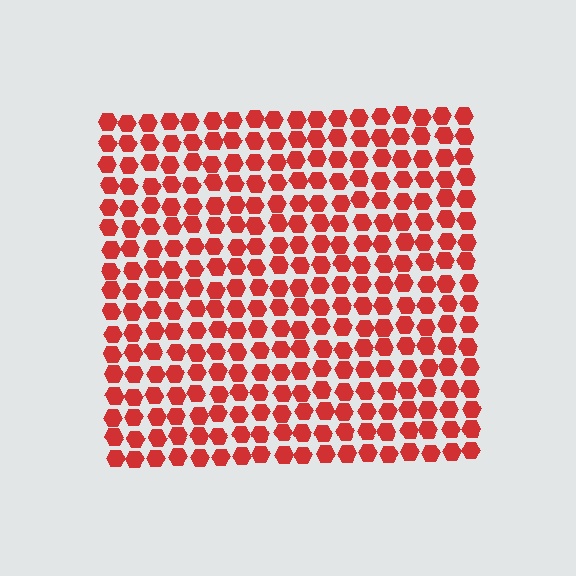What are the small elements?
The small elements are hexagons.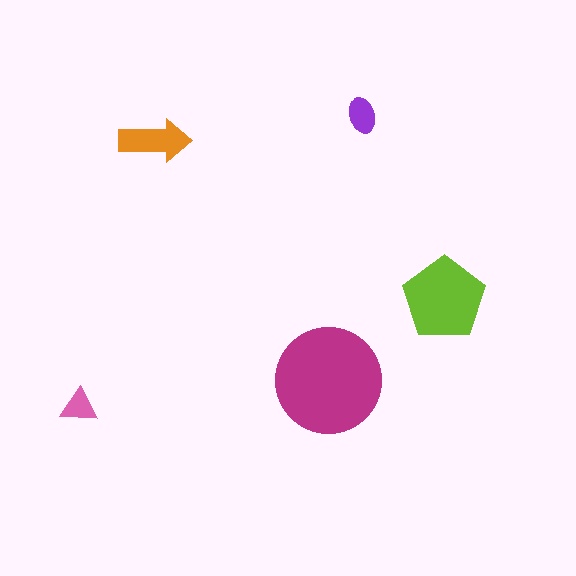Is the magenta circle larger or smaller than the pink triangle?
Larger.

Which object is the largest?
The magenta circle.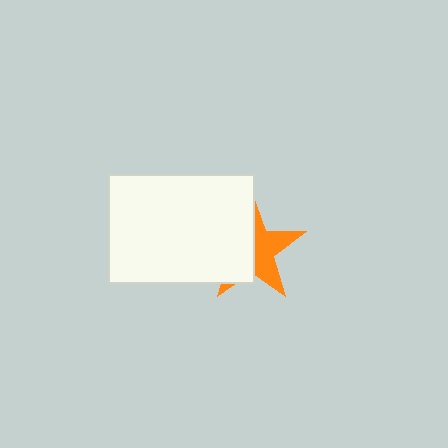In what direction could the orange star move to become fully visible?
The orange star could move right. That would shift it out from behind the white rectangle entirely.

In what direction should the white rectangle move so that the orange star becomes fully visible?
The white rectangle should move left. That is the shortest direction to clear the overlap and leave the orange star fully visible.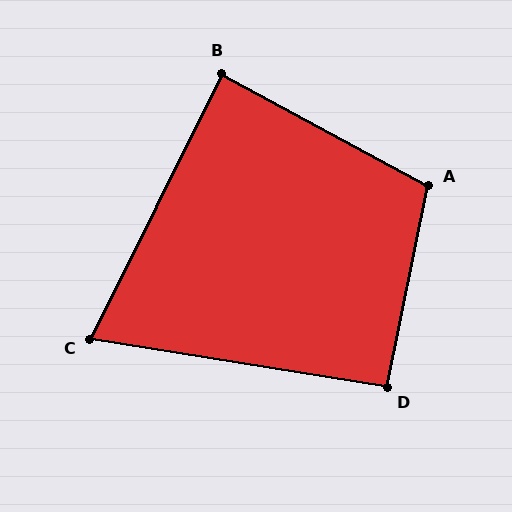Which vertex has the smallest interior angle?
C, at approximately 73 degrees.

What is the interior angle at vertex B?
Approximately 88 degrees (approximately right).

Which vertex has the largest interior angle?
A, at approximately 107 degrees.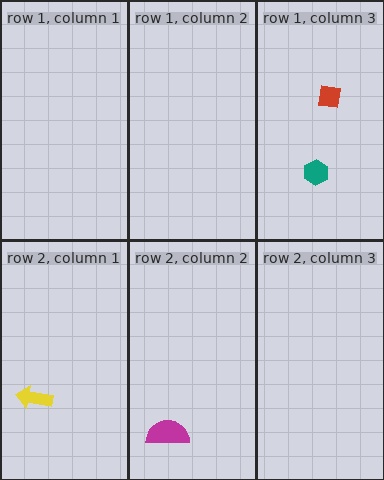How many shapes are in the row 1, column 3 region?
2.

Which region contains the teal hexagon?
The row 1, column 3 region.